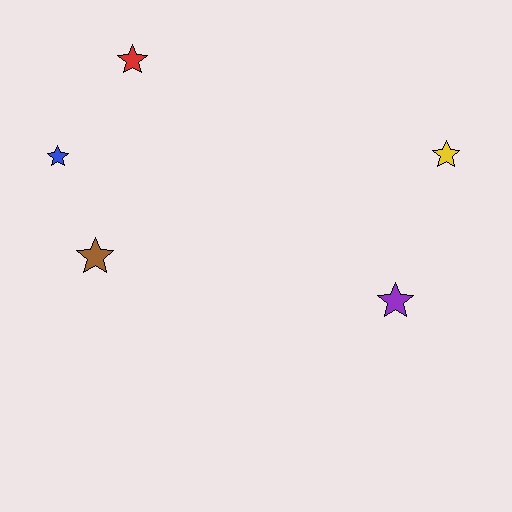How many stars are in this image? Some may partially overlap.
There are 5 stars.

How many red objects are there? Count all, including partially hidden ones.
There is 1 red object.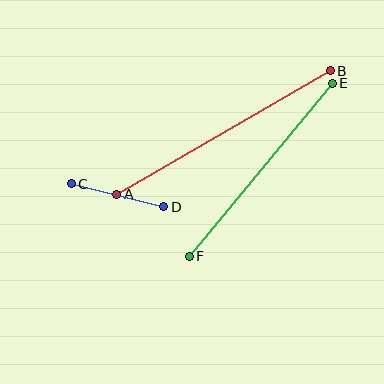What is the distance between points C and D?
The distance is approximately 96 pixels.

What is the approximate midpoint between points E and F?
The midpoint is at approximately (261, 170) pixels.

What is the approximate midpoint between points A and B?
The midpoint is at approximately (223, 132) pixels.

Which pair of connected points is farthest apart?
Points A and B are farthest apart.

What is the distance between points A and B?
The distance is approximately 247 pixels.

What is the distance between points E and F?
The distance is approximately 224 pixels.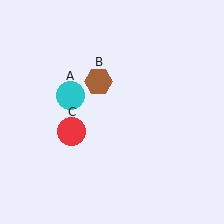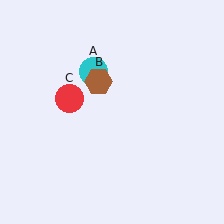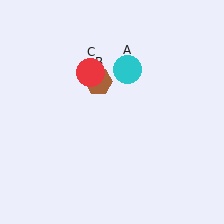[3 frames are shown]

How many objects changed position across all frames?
2 objects changed position: cyan circle (object A), red circle (object C).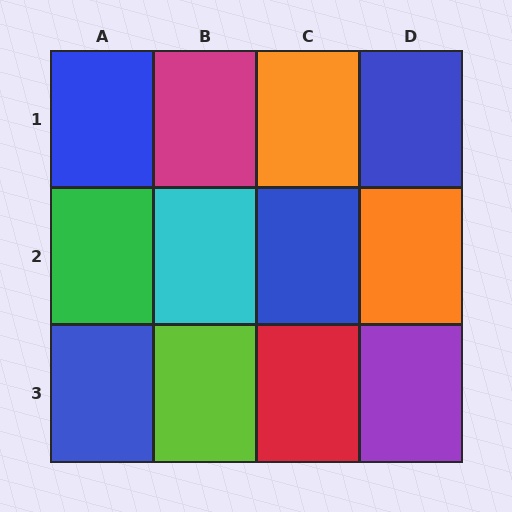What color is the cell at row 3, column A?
Blue.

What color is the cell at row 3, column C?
Red.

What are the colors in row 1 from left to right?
Blue, magenta, orange, blue.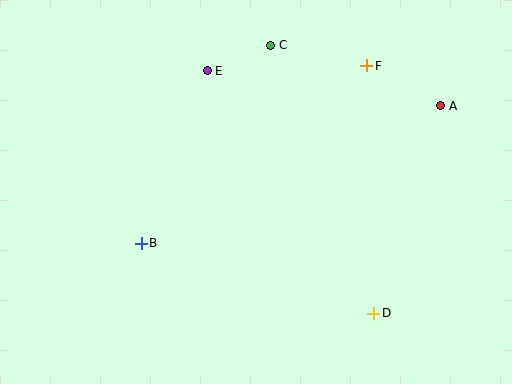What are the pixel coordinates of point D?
Point D is at (374, 313).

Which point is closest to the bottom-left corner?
Point B is closest to the bottom-left corner.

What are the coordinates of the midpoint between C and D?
The midpoint between C and D is at (322, 179).